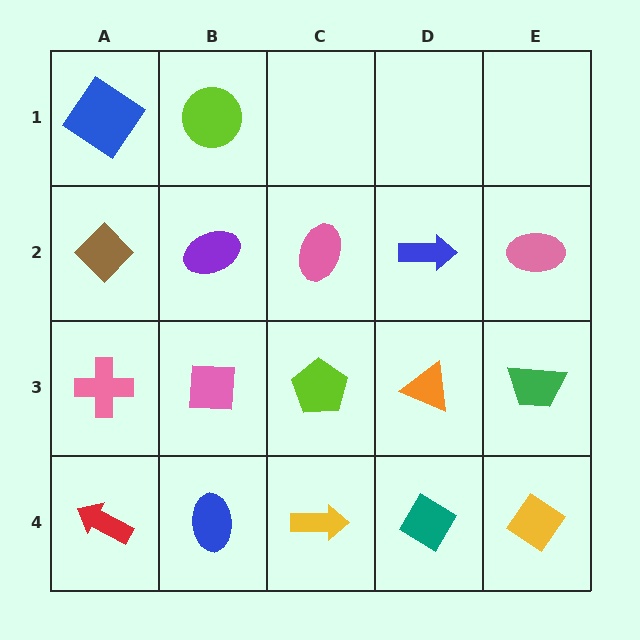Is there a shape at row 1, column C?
No, that cell is empty.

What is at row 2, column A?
A brown diamond.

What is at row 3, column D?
An orange triangle.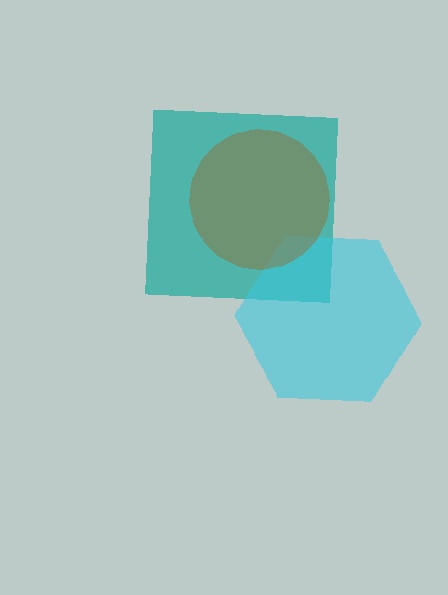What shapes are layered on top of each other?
The layered shapes are: a teal square, a cyan hexagon, a brown circle.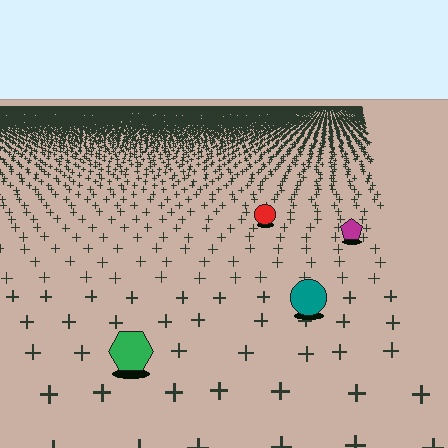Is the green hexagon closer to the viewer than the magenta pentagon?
Yes. The green hexagon is closer — you can tell from the texture gradient: the ground texture is coarser near it.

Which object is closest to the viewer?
The green hexagon is closest. The texture marks near it are larger and more spread out.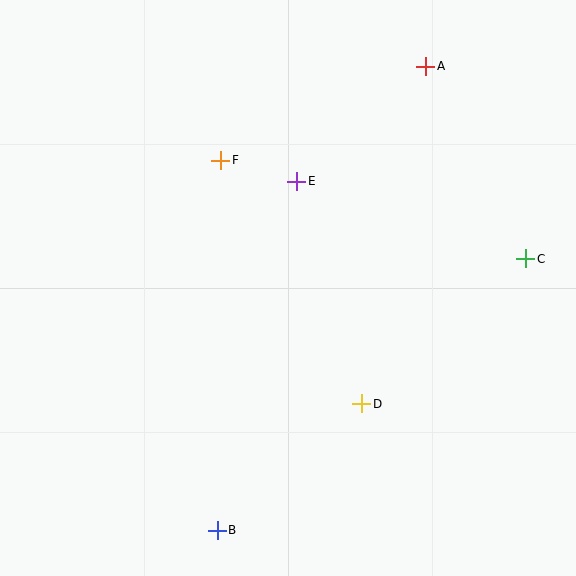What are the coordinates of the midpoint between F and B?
The midpoint between F and B is at (219, 345).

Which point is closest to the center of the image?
Point E at (297, 181) is closest to the center.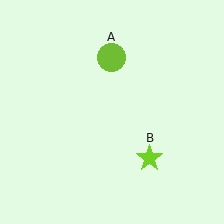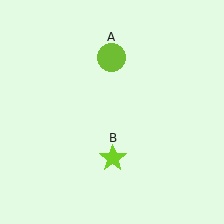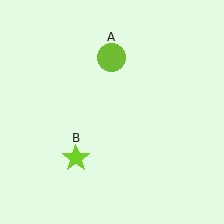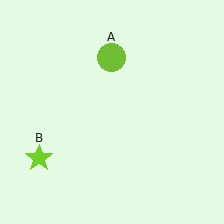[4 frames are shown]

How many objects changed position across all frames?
1 object changed position: lime star (object B).